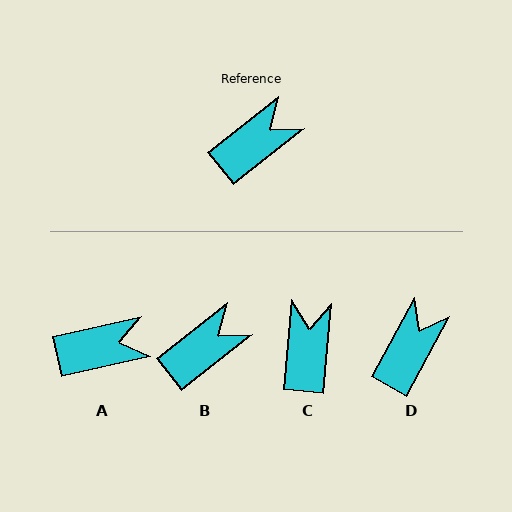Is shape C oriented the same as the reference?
No, it is off by about 47 degrees.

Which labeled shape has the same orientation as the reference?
B.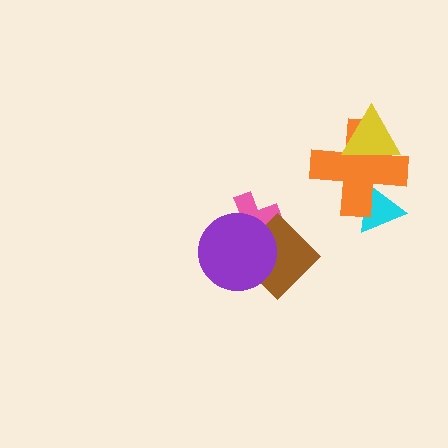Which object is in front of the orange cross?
The yellow triangle is in front of the orange cross.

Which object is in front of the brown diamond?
The purple circle is in front of the brown diamond.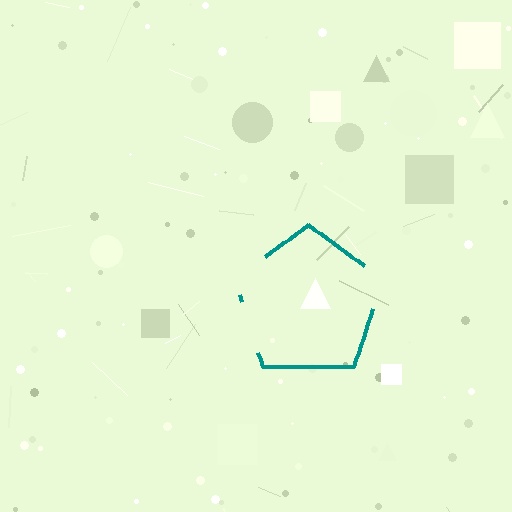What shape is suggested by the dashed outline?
The dashed outline suggests a pentagon.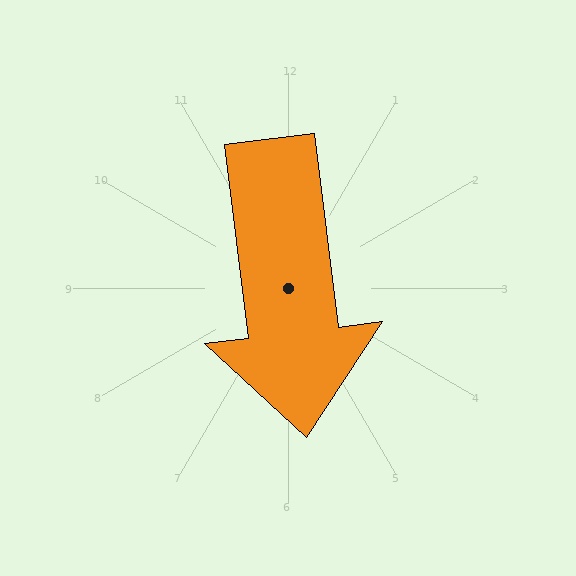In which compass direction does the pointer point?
South.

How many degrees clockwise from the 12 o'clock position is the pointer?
Approximately 173 degrees.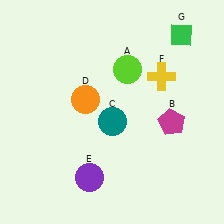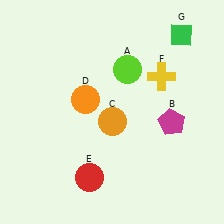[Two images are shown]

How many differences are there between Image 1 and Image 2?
There are 2 differences between the two images.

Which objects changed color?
C changed from teal to orange. E changed from purple to red.